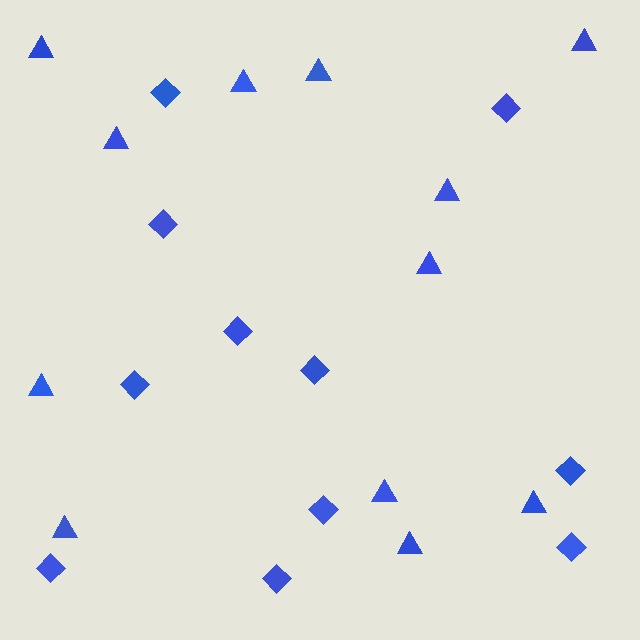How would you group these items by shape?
There are 2 groups: one group of diamonds (11) and one group of triangles (12).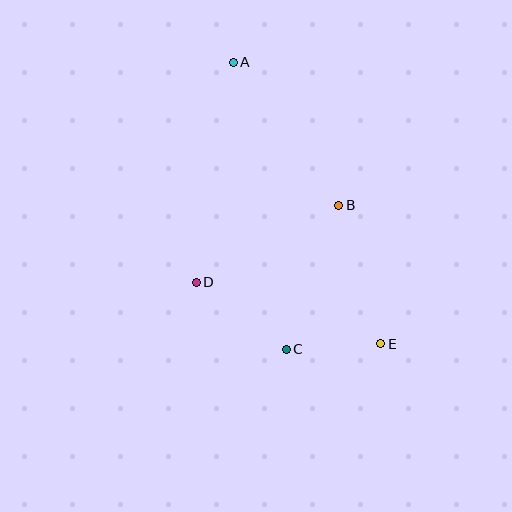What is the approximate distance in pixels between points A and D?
The distance between A and D is approximately 223 pixels.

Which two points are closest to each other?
Points C and E are closest to each other.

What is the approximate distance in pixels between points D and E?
The distance between D and E is approximately 195 pixels.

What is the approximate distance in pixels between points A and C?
The distance between A and C is approximately 292 pixels.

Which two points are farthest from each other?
Points A and E are farthest from each other.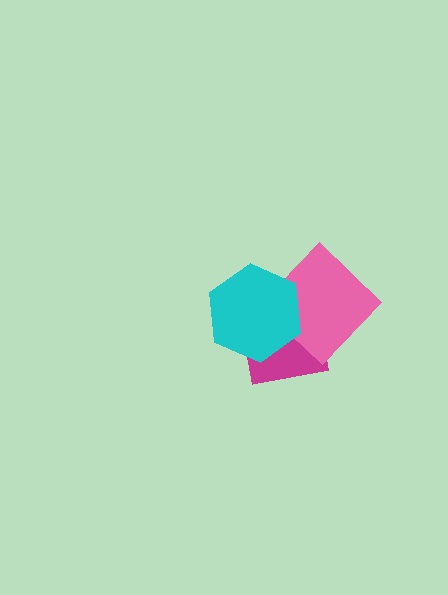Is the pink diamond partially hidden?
Yes, it is partially covered by another shape.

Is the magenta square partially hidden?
Yes, it is partially covered by another shape.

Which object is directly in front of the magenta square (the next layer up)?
The pink diamond is directly in front of the magenta square.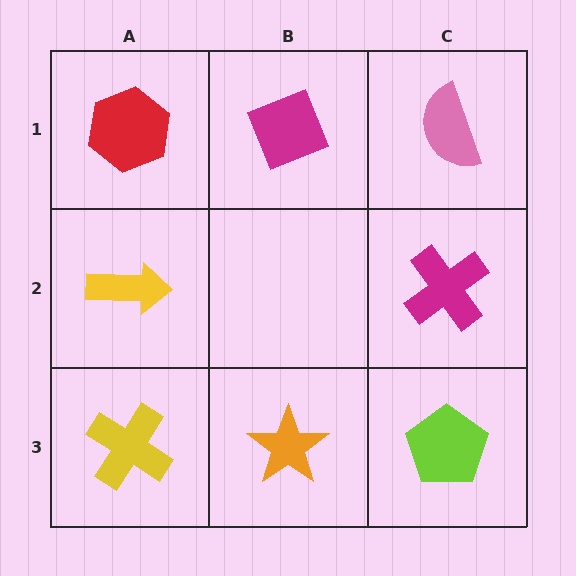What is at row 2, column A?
A yellow arrow.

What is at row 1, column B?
A magenta diamond.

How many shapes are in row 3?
3 shapes.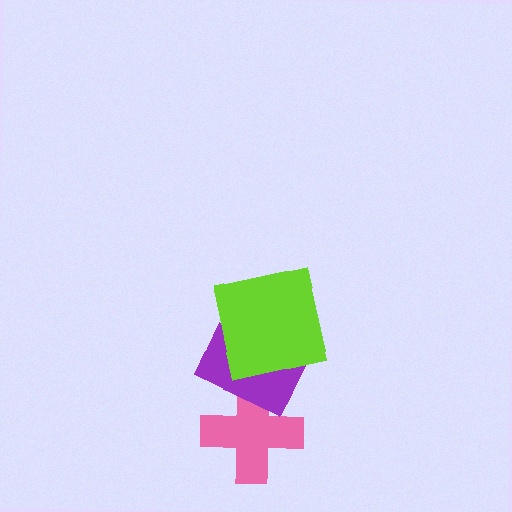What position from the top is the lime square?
The lime square is 1st from the top.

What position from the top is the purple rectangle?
The purple rectangle is 2nd from the top.